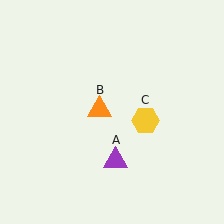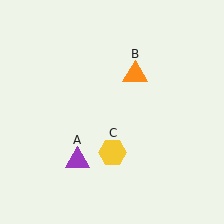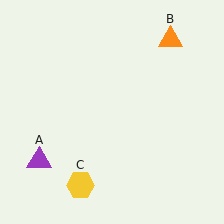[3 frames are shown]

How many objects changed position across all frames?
3 objects changed position: purple triangle (object A), orange triangle (object B), yellow hexagon (object C).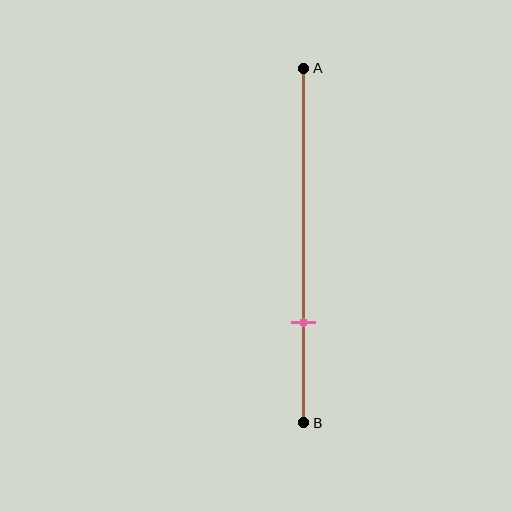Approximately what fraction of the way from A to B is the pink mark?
The pink mark is approximately 70% of the way from A to B.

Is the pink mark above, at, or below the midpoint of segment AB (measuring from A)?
The pink mark is below the midpoint of segment AB.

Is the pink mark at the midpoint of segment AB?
No, the mark is at about 70% from A, not at the 50% midpoint.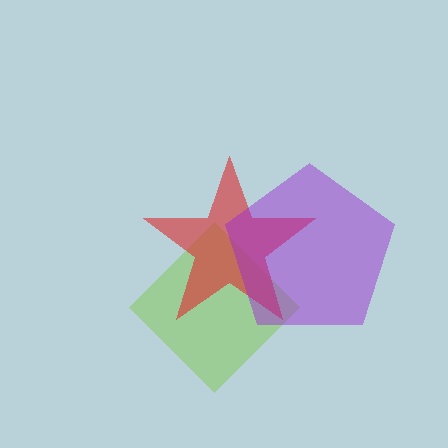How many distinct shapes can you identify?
There are 3 distinct shapes: a lime diamond, a red star, a purple pentagon.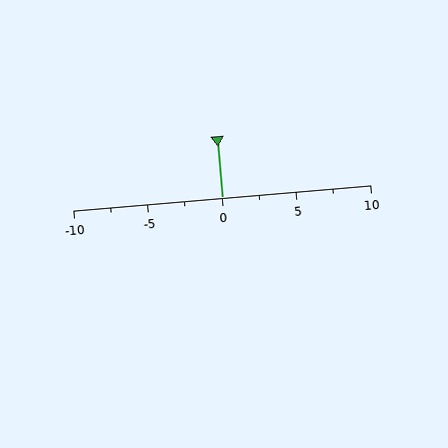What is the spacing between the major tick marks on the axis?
The major ticks are spaced 5 apart.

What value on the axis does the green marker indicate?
The marker indicates approximately 0.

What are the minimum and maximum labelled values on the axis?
The axis runs from -10 to 10.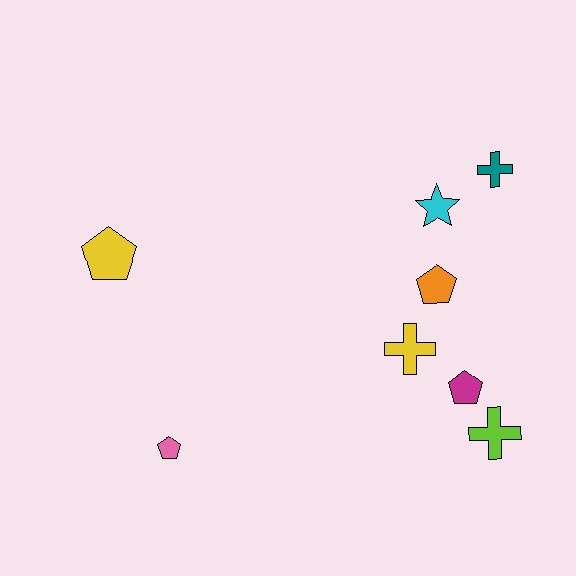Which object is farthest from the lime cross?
The yellow pentagon is farthest from the lime cross.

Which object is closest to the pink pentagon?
The yellow pentagon is closest to the pink pentagon.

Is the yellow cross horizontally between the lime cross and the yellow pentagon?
Yes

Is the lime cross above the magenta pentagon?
No